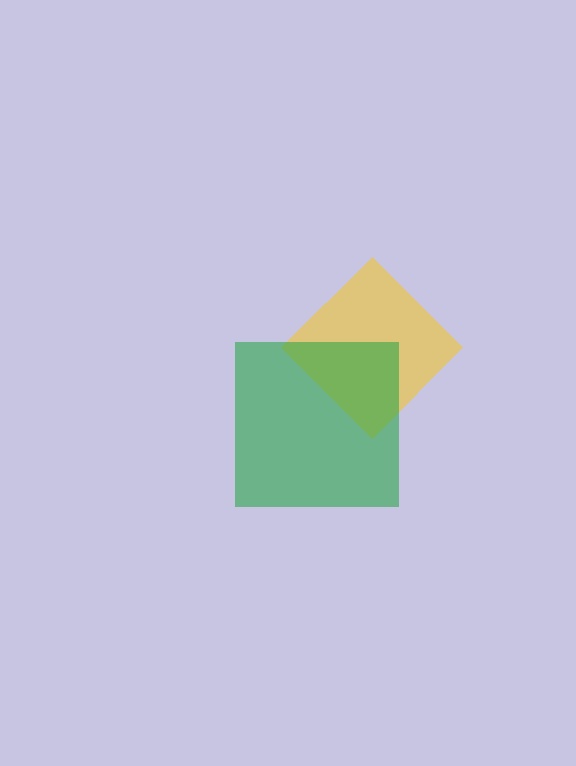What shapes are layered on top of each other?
The layered shapes are: a yellow diamond, a green square.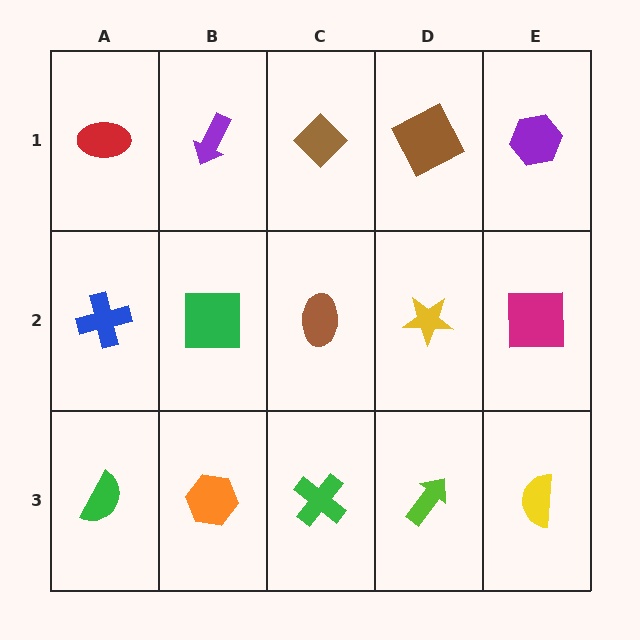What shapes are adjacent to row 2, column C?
A brown diamond (row 1, column C), a green cross (row 3, column C), a green square (row 2, column B), a yellow star (row 2, column D).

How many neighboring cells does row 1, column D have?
3.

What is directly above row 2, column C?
A brown diamond.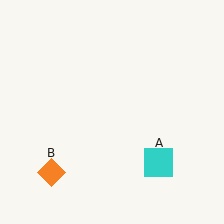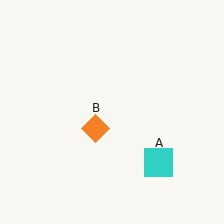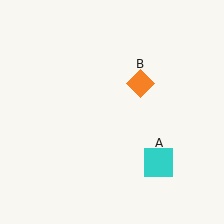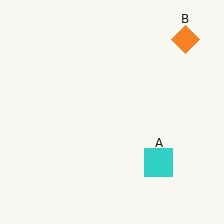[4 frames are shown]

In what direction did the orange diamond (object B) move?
The orange diamond (object B) moved up and to the right.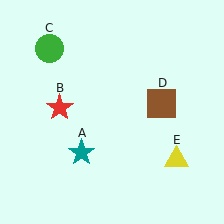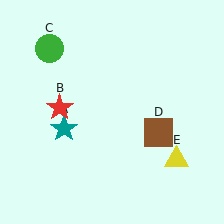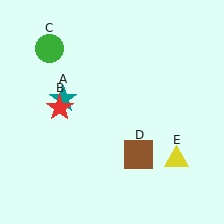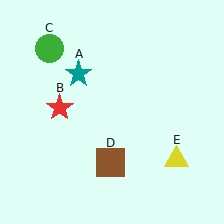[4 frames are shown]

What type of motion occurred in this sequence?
The teal star (object A), brown square (object D) rotated clockwise around the center of the scene.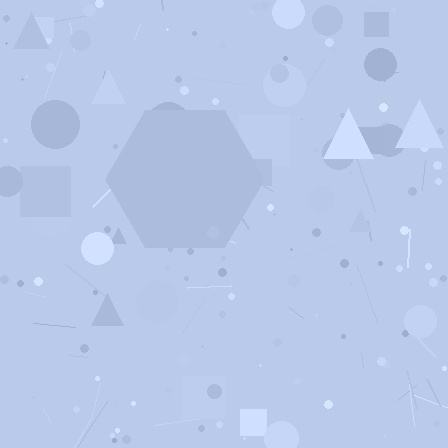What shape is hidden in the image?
A hexagon is hidden in the image.